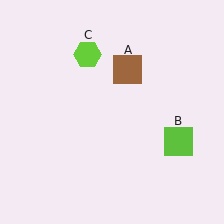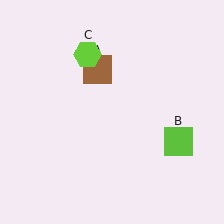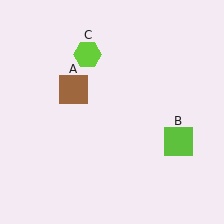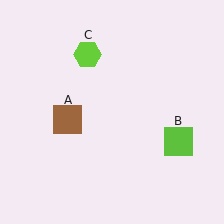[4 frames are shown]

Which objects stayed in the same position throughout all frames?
Lime square (object B) and lime hexagon (object C) remained stationary.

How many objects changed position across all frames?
1 object changed position: brown square (object A).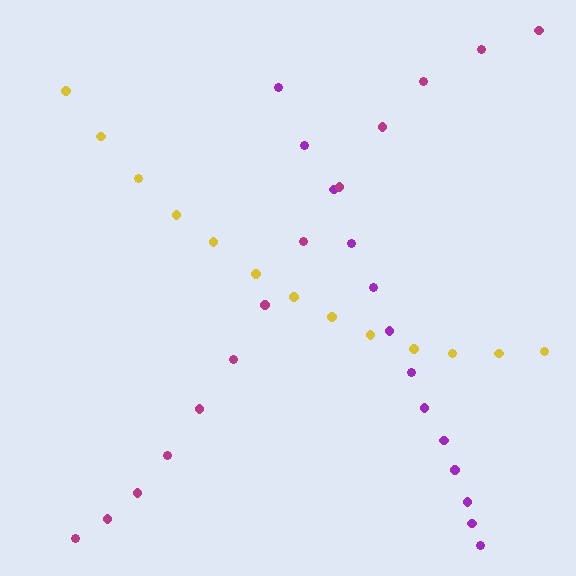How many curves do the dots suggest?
There are 3 distinct paths.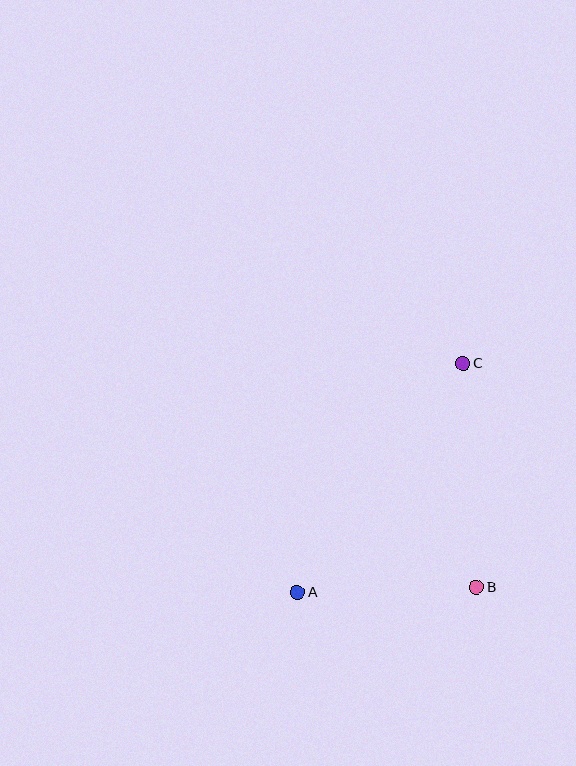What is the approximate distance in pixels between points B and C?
The distance between B and C is approximately 224 pixels.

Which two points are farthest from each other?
Points A and C are farthest from each other.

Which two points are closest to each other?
Points A and B are closest to each other.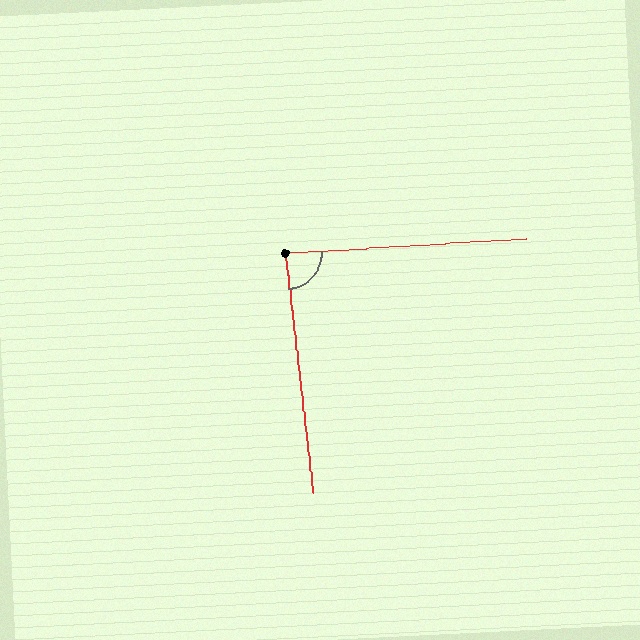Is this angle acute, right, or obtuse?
It is approximately a right angle.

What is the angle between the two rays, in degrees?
Approximately 87 degrees.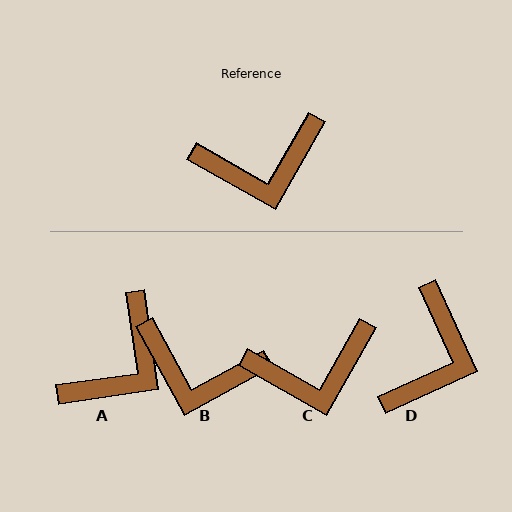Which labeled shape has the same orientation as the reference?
C.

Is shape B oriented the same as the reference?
No, it is off by about 32 degrees.